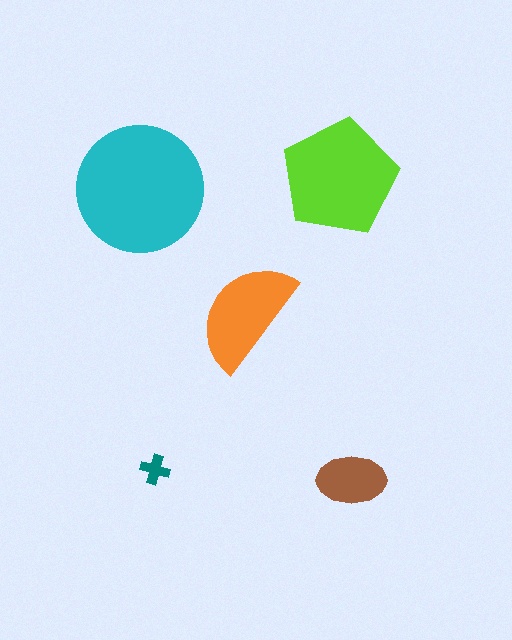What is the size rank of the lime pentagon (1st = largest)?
2nd.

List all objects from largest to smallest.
The cyan circle, the lime pentagon, the orange semicircle, the brown ellipse, the teal cross.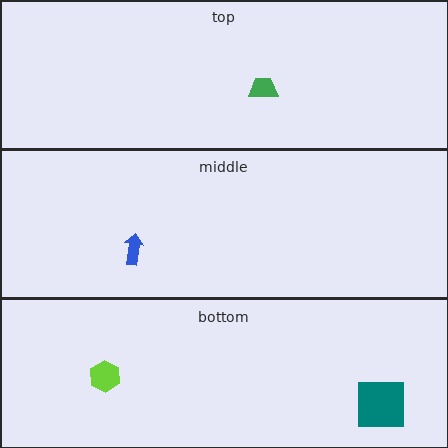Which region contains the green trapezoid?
The top region.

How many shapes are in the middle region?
1.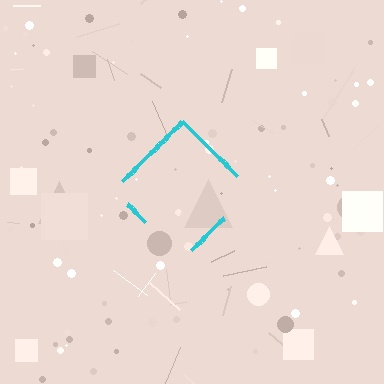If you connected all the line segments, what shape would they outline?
They would outline a diamond.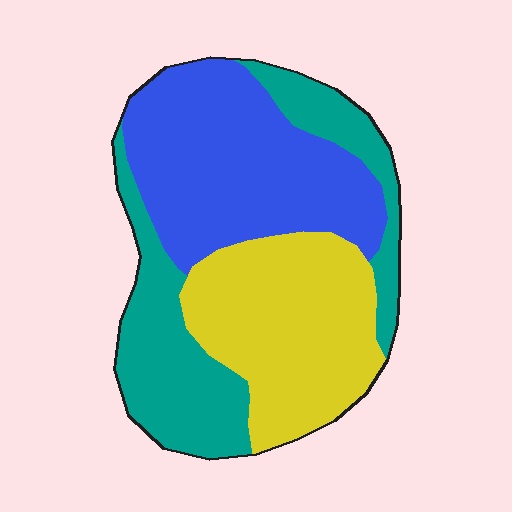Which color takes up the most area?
Blue, at roughly 35%.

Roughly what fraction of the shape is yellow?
Yellow covers about 30% of the shape.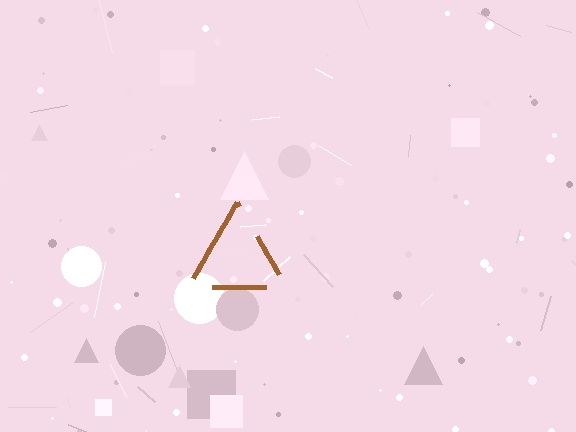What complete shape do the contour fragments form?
The contour fragments form a triangle.